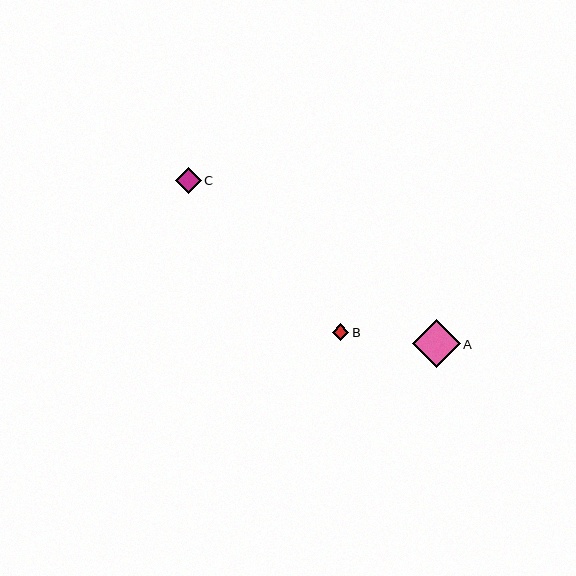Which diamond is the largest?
Diamond A is the largest with a size of approximately 48 pixels.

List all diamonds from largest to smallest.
From largest to smallest: A, C, B.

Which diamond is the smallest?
Diamond B is the smallest with a size of approximately 16 pixels.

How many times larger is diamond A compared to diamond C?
Diamond A is approximately 1.9 times the size of diamond C.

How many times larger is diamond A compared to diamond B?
Diamond A is approximately 3.0 times the size of diamond B.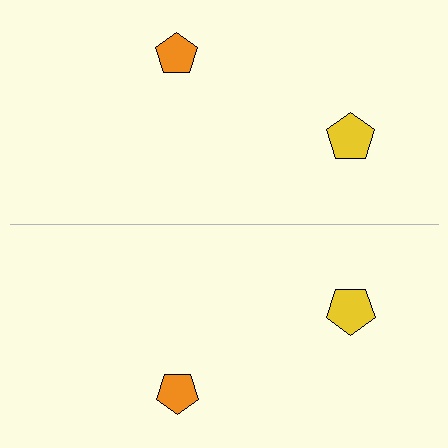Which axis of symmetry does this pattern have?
The pattern has a horizontal axis of symmetry running through the center of the image.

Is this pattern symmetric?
Yes, this pattern has bilateral (reflection) symmetry.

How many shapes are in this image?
There are 4 shapes in this image.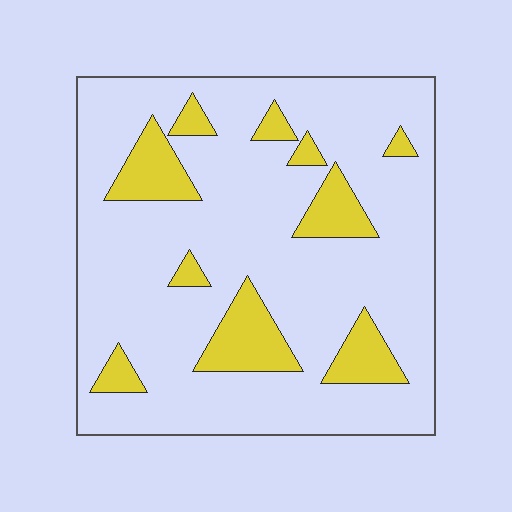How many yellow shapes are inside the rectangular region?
10.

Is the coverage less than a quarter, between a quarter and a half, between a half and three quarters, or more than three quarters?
Less than a quarter.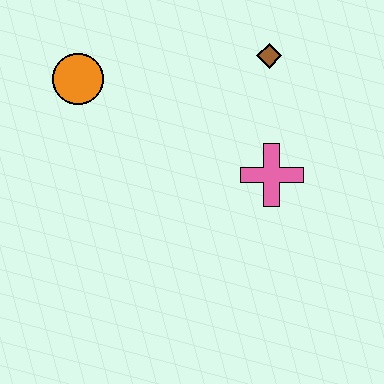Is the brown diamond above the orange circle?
Yes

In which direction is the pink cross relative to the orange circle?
The pink cross is to the right of the orange circle.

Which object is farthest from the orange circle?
The pink cross is farthest from the orange circle.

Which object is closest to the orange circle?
The brown diamond is closest to the orange circle.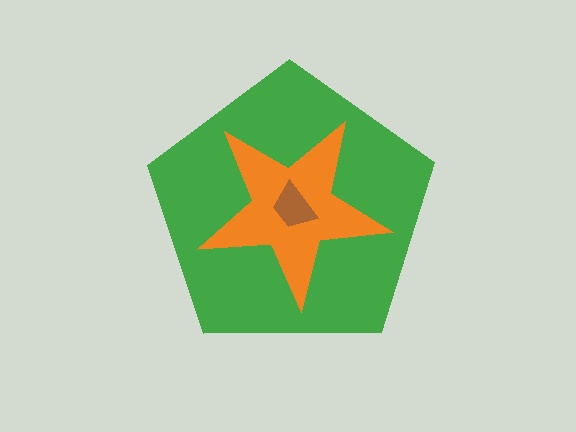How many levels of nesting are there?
3.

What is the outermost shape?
The green pentagon.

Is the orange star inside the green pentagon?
Yes.